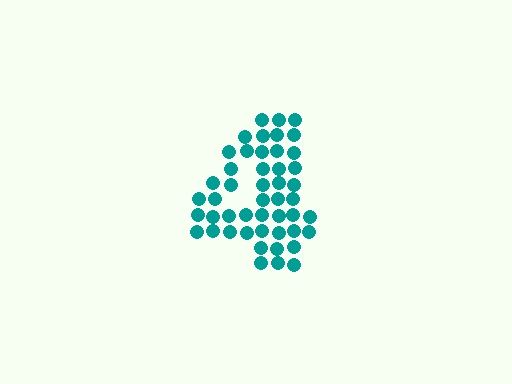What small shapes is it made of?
It is made of small circles.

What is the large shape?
The large shape is the digit 4.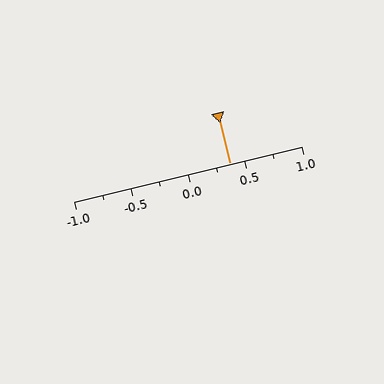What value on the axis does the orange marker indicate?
The marker indicates approximately 0.38.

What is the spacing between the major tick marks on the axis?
The major ticks are spaced 0.5 apart.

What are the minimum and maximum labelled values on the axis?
The axis runs from -1.0 to 1.0.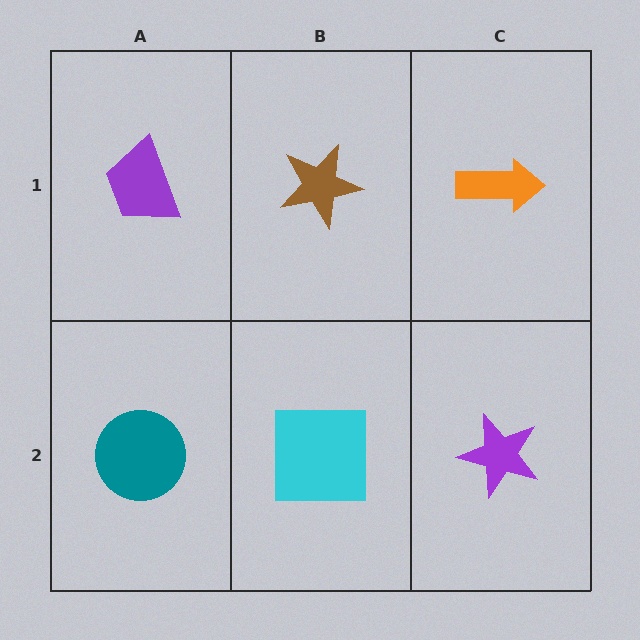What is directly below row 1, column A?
A teal circle.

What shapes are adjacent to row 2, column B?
A brown star (row 1, column B), a teal circle (row 2, column A), a purple star (row 2, column C).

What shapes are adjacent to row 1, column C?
A purple star (row 2, column C), a brown star (row 1, column B).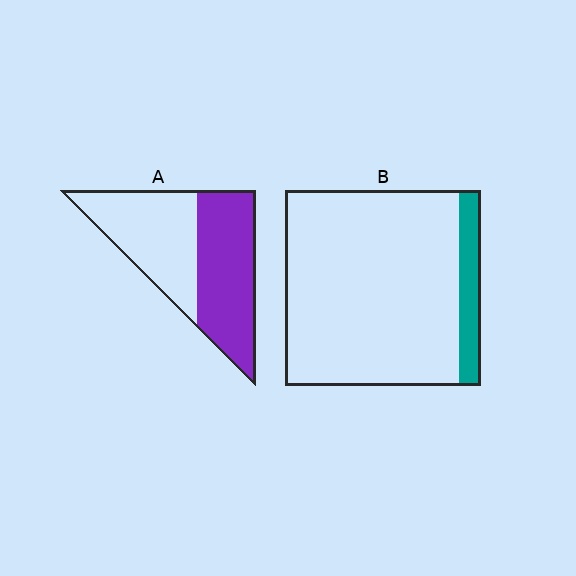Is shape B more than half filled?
No.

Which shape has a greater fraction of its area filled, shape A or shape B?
Shape A.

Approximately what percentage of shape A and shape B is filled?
A is approximately 50% and B is approximately 10%.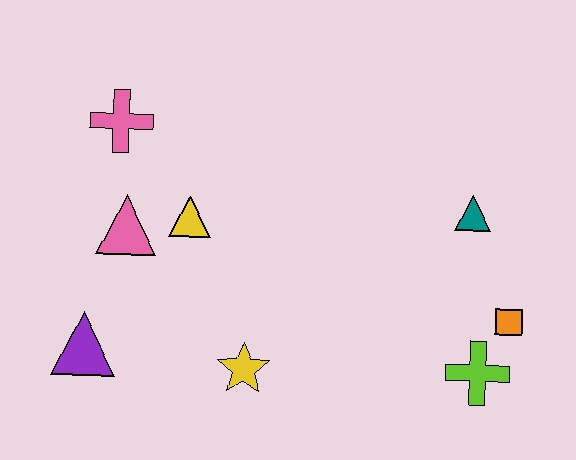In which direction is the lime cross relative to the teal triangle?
The lime cross is below the teal triangle.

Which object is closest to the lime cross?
The orange square is closest to the lime cross.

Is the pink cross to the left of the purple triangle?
No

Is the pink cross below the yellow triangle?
No